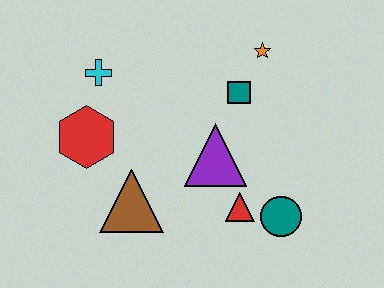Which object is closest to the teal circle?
The red triangle is closest to the teal circle.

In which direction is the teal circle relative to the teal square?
The teal circle is below the teal square.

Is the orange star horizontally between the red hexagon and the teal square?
No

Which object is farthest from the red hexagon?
The teal circle is farthest from the red hexagon.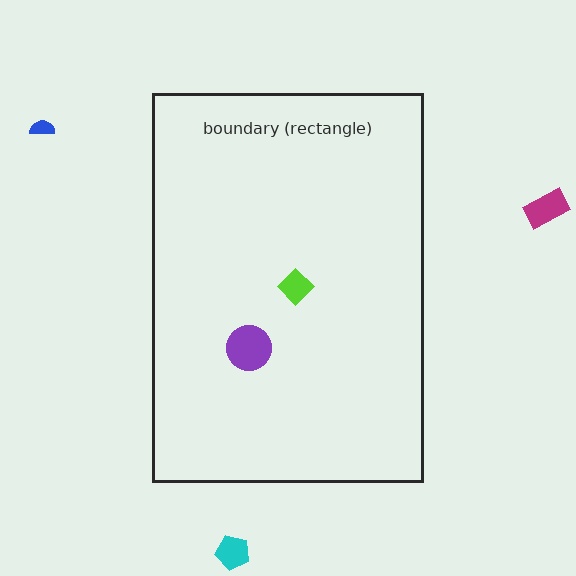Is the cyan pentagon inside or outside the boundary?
Outside.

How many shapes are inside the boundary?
2 inside, 3 outside.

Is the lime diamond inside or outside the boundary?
Inside.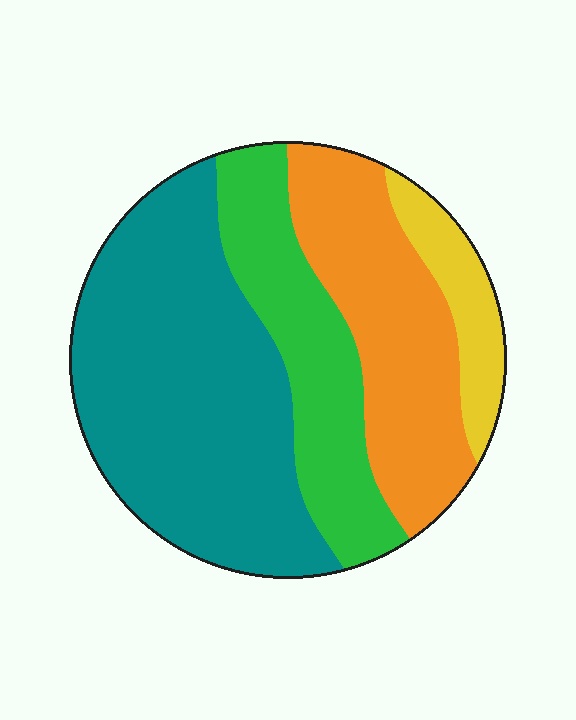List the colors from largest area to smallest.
From largest to smallest: teal, orange, green, yellow.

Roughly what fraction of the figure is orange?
Orange takes up between a quarter and a half of the figure.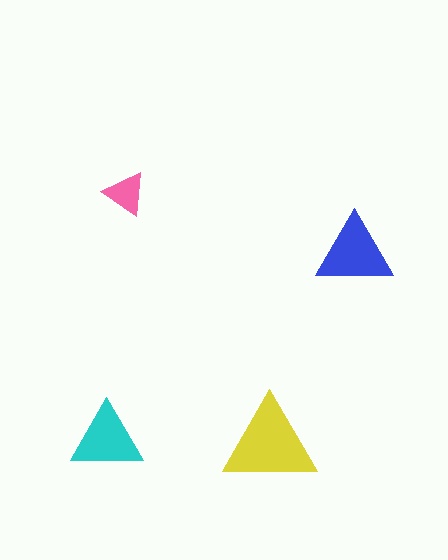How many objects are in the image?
There are 4 objects in the image.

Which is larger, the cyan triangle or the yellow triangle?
The yellow one.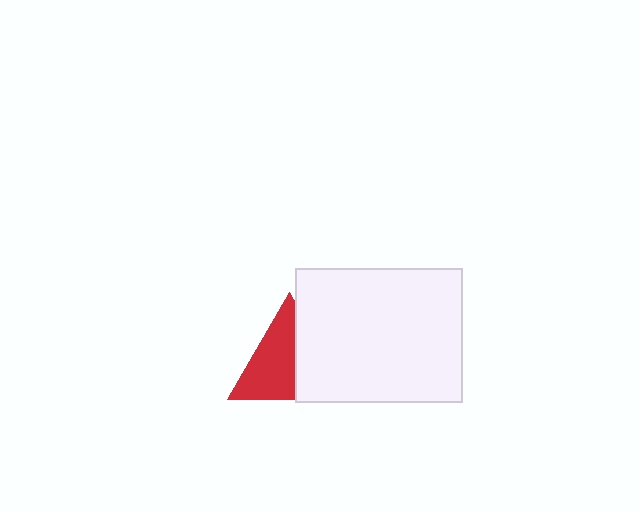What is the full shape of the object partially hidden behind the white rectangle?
The partially hidden object is a red triangle.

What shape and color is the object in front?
The object in front is a white rectangle.